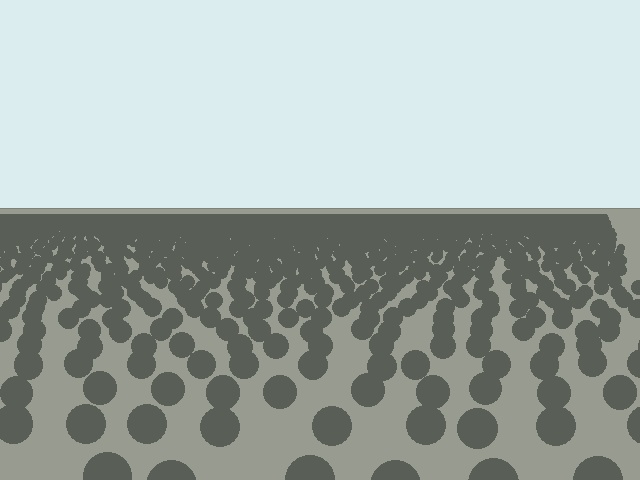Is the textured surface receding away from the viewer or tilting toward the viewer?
The surface is receding away from the viewer. Texture elements get smaller and denser toward the top.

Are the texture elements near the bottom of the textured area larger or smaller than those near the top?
Larger. Near the bottom, elements are closer to the viewer and appear at a bigger on-screen size.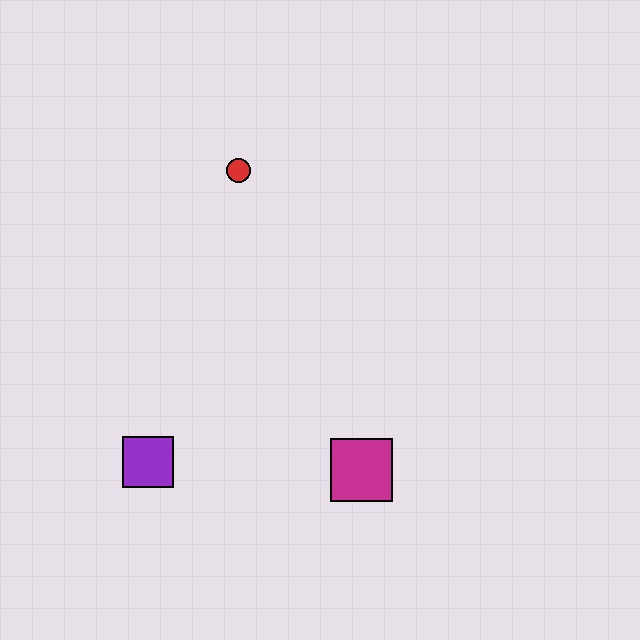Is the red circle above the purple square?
Yes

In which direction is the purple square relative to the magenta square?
The purple square is to the left of the magenta square.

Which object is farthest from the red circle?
The magenta square is farthest from the red circle.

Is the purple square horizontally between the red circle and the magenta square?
No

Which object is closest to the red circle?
The purple square is closest to the red circle.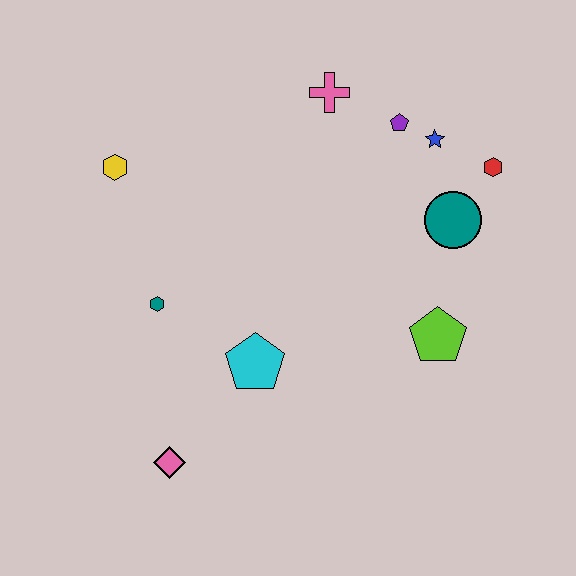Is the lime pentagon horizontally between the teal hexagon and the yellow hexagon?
No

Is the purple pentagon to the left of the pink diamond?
No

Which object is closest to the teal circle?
The red hexagon is closest to the teal circle.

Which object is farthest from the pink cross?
The pink diamond is farthest from the pink cross.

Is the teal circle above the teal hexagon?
Yes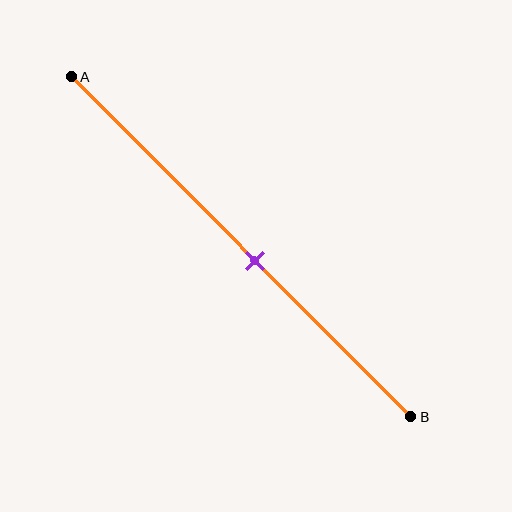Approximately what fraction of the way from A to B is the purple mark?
The purple mark is approximately 55% of the way from A to B.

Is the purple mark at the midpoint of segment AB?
No, the mark is at about 55% from A, not at the 50% midpoint.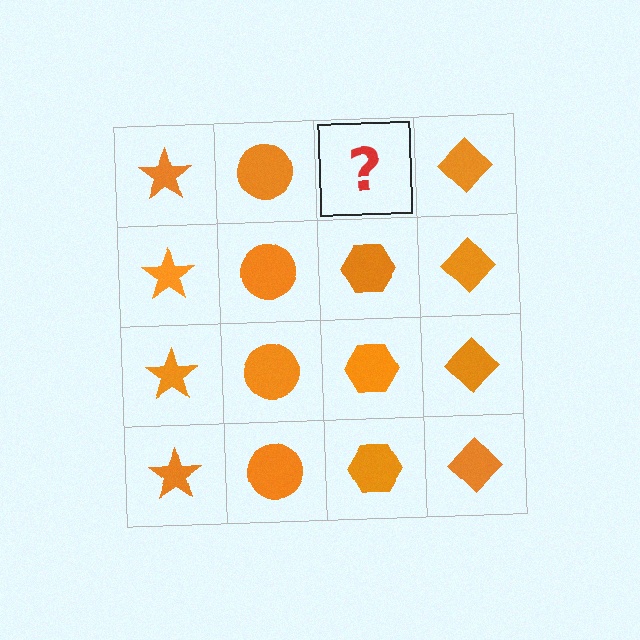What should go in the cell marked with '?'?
The missing cell should contain an orange hexagon.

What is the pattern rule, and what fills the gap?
The rule is that each column has a consistent shape. The gap should be filled with an orange hexagon.